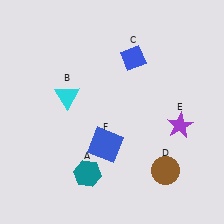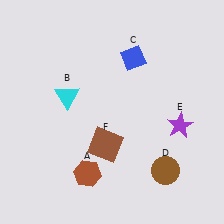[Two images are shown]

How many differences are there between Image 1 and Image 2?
There are 2 differences between the two images.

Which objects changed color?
A changed from teal to brown. F changed from blue to brown.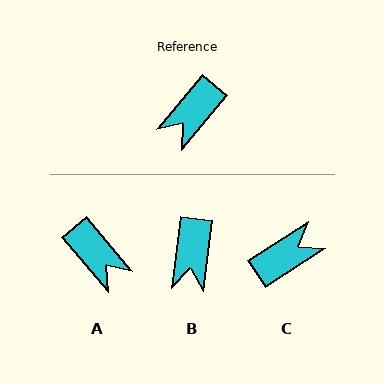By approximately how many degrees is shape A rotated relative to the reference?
Approximately 80 degrees counter-clockwise.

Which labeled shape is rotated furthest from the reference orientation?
C, about 162 degrees away.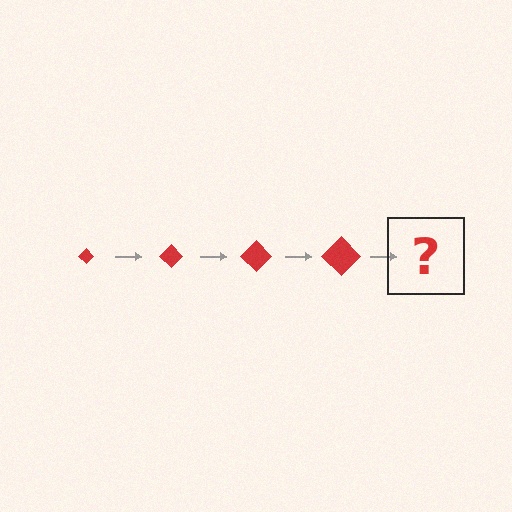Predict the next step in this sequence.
The next step is a red diamond, larger than the previous one.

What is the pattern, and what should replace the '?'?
The pattern is that the diamond gets progressively larger each step. The '?' should be a red diamond, larger than the previous one.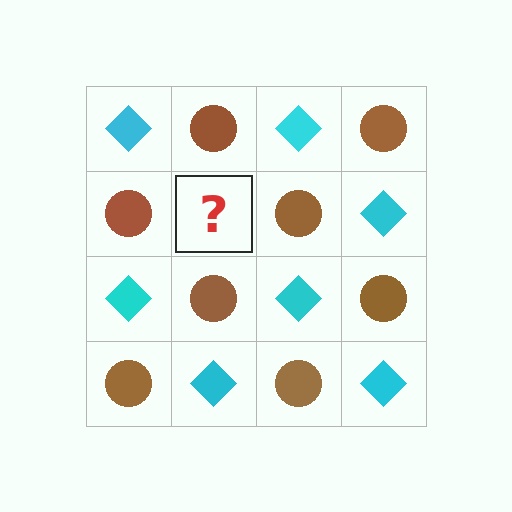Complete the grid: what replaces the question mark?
The question mark should be replaced with a cyan diamond.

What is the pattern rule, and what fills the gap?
The rule is that it alternates cyan diamond and brown circle in a checkerboard pattern. The gap should be filled with a cyan diamond.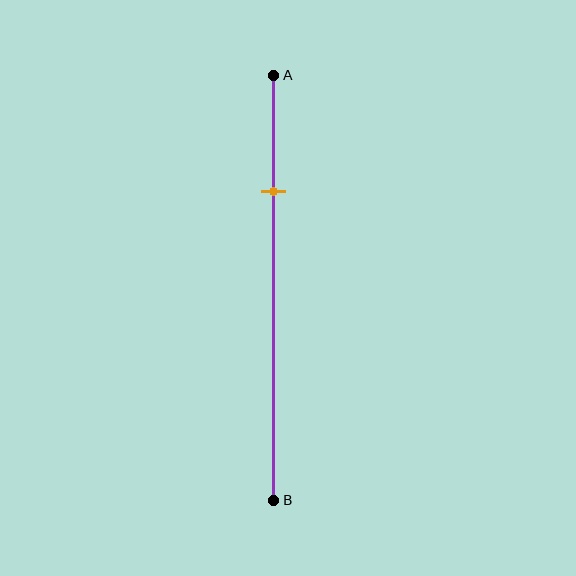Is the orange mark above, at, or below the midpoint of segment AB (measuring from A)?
The orange mark is above the midpoint of segment AB.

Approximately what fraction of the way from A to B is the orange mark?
The orange mark is approximately 25% of the way from A to B.